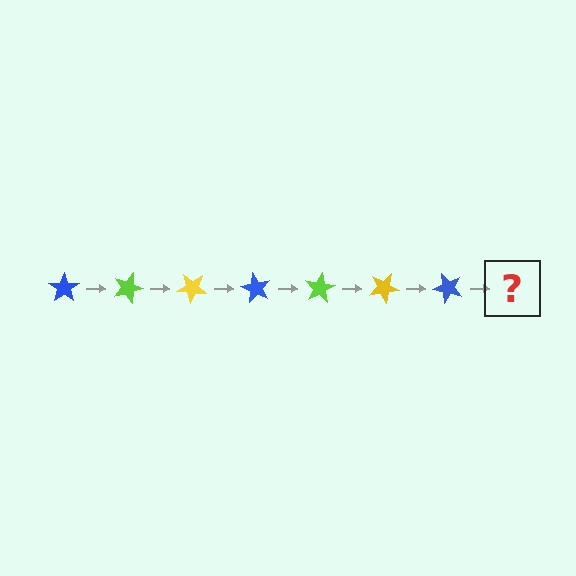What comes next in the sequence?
The next element should be a lime star, rotated 140 degrees from the start.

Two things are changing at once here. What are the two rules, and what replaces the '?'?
The two rules are that it rotates 20 degrees each step and the color cycles through blue, lime, and yellow. The '?' should be a lime star, rotated 140 degrees from the start.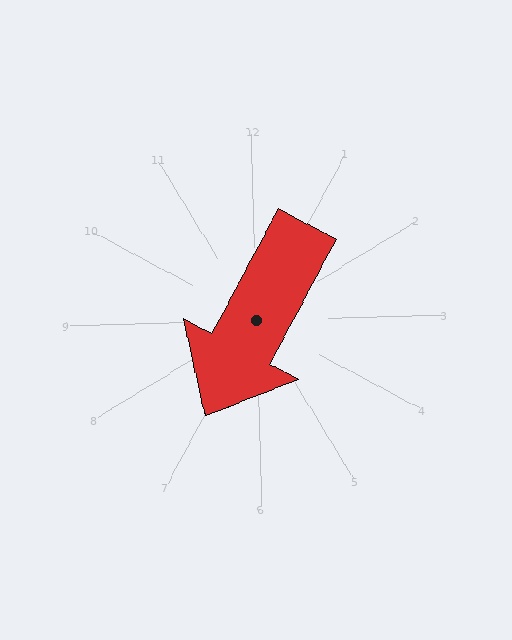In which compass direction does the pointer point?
Southwest.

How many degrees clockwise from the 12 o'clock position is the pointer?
Approximately 210 degrees.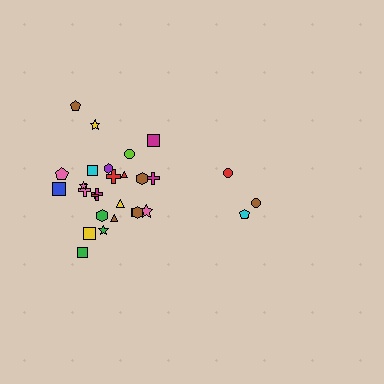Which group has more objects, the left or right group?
The left group.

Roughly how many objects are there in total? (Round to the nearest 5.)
Roughly 30 objects in total.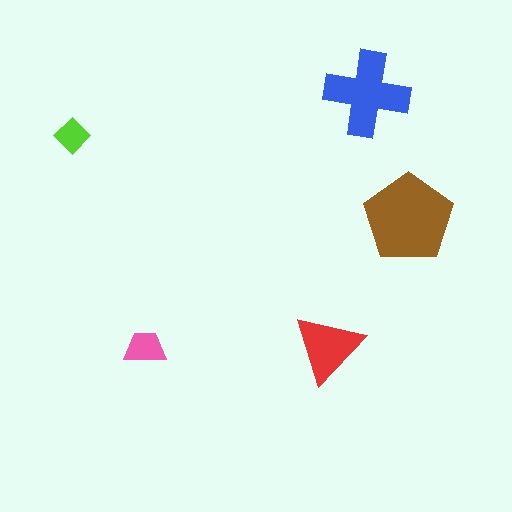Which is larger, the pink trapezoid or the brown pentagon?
The brown pentagon.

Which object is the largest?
The brown pentagon.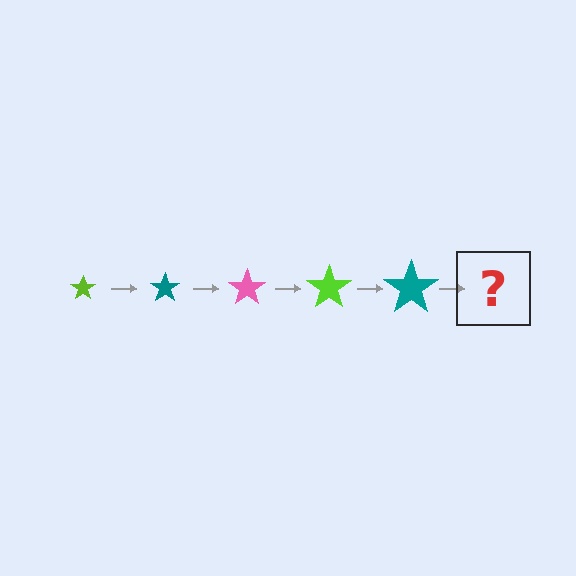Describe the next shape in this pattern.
It should be a pink star, larger than the previous one.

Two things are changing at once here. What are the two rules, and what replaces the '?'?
The two rules are that the star grows larger each step and the color cycles through lime, teal, and pink. The '?' should be a pink star, larger than the previous one.